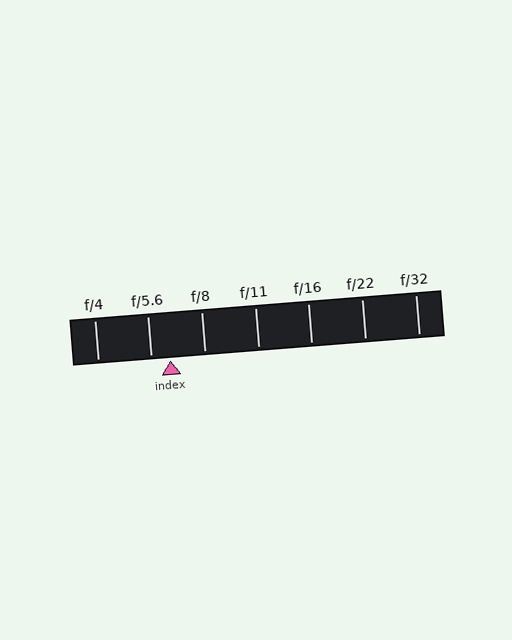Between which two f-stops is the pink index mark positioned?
The index mark is between f/5.6 and f/8.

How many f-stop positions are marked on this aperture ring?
There are 7 f-stop positions marked.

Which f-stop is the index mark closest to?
The index mark is closest to f/5.6.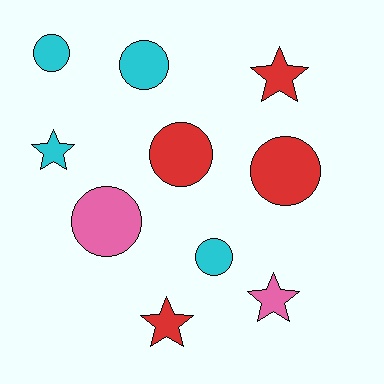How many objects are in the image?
There are 10 objects.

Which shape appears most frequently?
Circle, with 6 objects.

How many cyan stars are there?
There is 1 cyan star.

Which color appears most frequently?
Red, with 4 objects.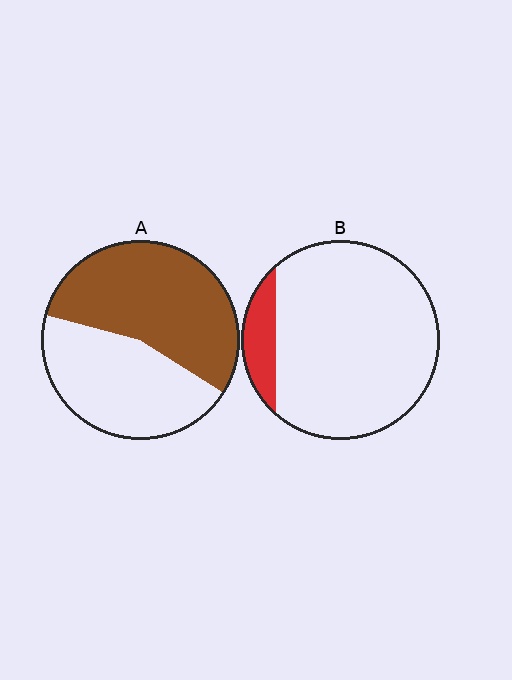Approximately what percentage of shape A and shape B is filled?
A is approximately 55% and B is approximately 10%.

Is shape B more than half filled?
No.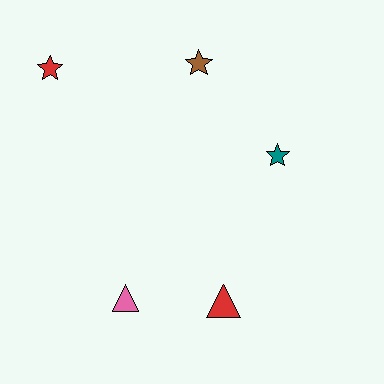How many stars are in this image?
There are 3 stars.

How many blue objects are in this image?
There are no blue objects.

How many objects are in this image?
There are 5 objects.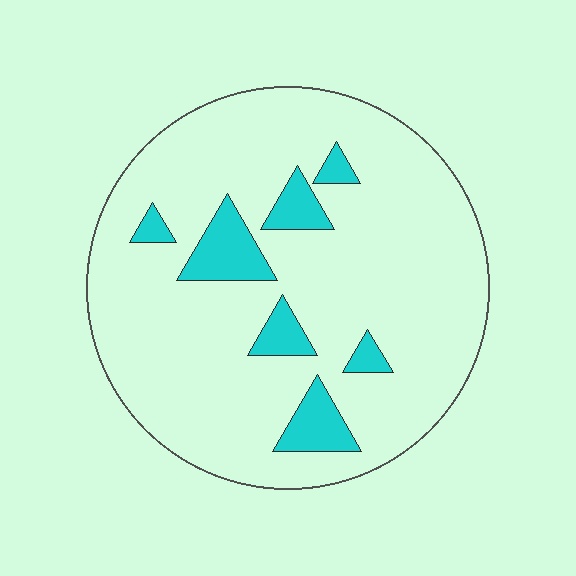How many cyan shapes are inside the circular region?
7.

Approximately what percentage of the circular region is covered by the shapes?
Approximately 15%.